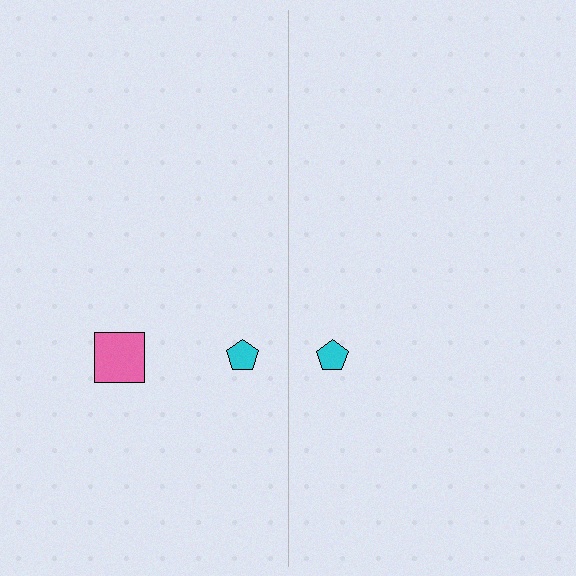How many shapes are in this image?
There are 3 shapes in this image.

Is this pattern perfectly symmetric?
No, the pattern is not perfectly symmetric. A pink square is missing from the right side.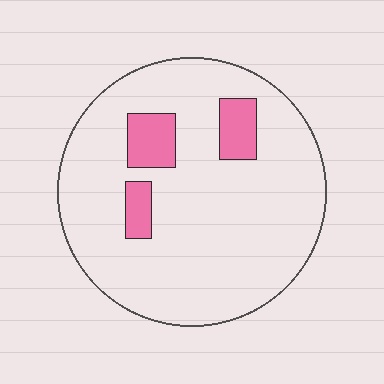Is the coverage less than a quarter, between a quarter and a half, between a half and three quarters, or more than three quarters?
Less than a quarter.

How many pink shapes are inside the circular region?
3.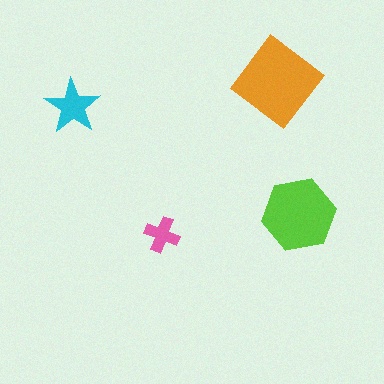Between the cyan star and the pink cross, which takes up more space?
The cyan star.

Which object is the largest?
The orange diamond.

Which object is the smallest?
The pink cross.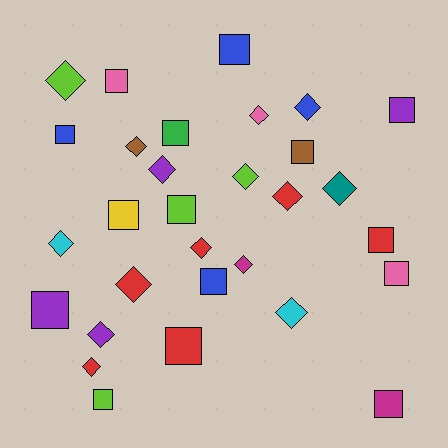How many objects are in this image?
There are 30 objects.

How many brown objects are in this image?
There are 2 brown objects.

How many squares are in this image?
There are 15 squares.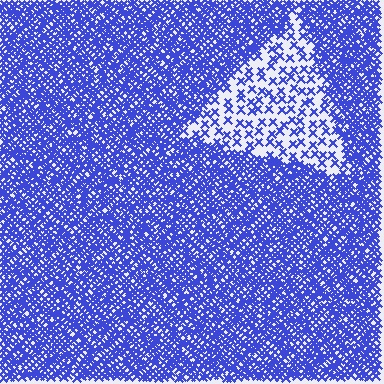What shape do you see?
I see a triangle.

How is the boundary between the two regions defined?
The boundary is defined by a change in element density (approximately 3.1x ratio). All elements are the same color, size, and shape.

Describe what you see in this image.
The image contains small blue elements arranged at two different densities. A triangle-shaped region is visible where the elements are less densely packed than the surrounding area.